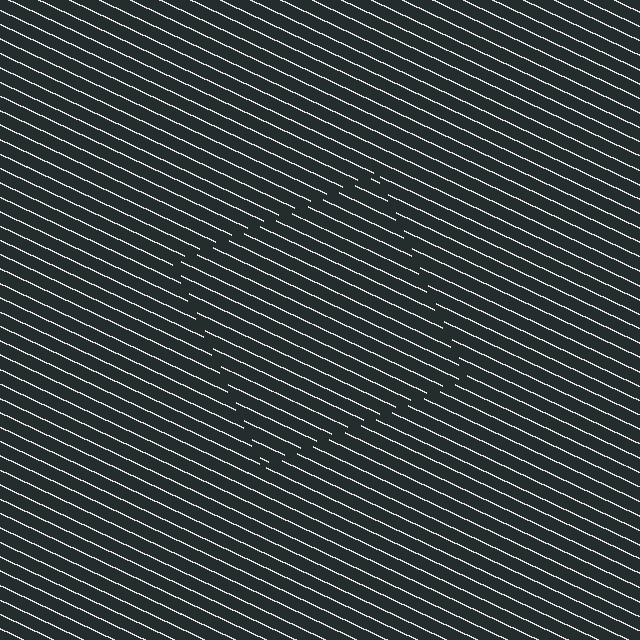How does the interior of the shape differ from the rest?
The interior of the shape contains the same grating, shifted by half a period — the contour is defined by the phase discontinuity where line-ends from the inner and outer gratings abut.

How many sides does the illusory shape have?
4 sides — the line-ends trace a square.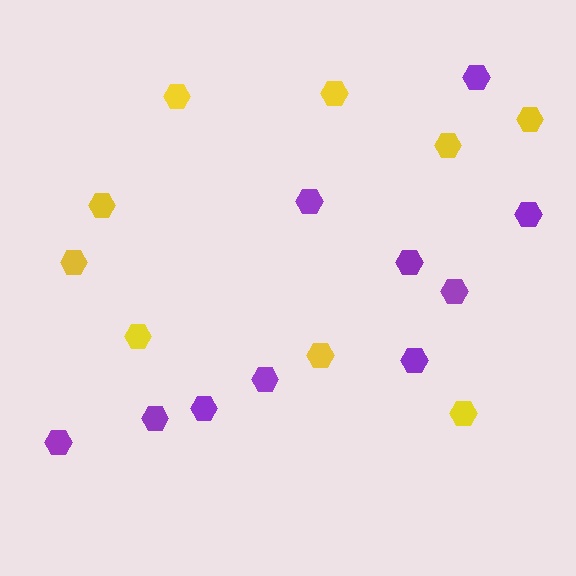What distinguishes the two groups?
There are 2 groups: one group of purple hexagons (10) and one group of yellow hexagons (9).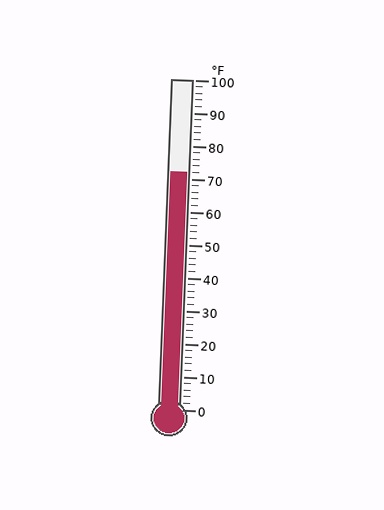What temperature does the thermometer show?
The thermometer shows approximately 72°F.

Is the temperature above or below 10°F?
The temperature is above 10°F.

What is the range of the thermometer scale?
The thermometer scale ranges from 0°F to 100°F.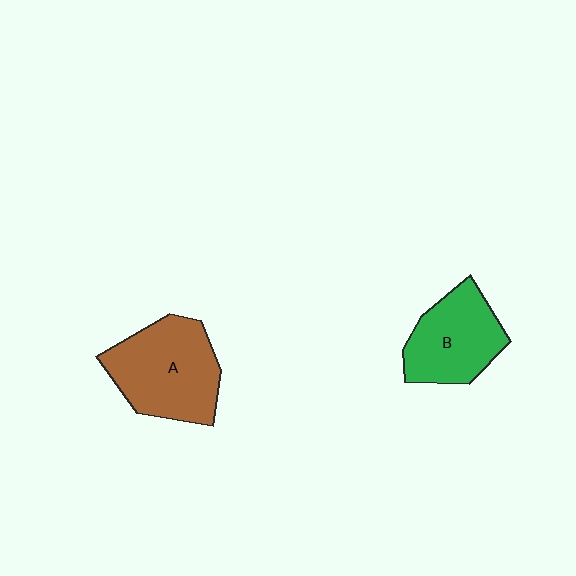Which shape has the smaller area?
Shape B (green).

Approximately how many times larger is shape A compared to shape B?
Approximately 1.3 times.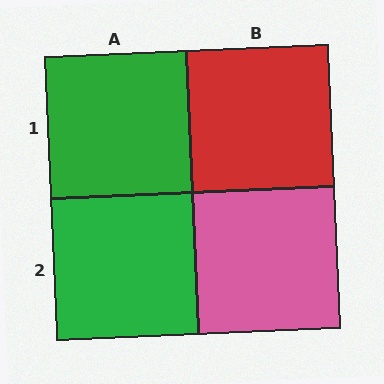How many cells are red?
1 cell is red.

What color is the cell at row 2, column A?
Green.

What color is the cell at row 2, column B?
Pink.